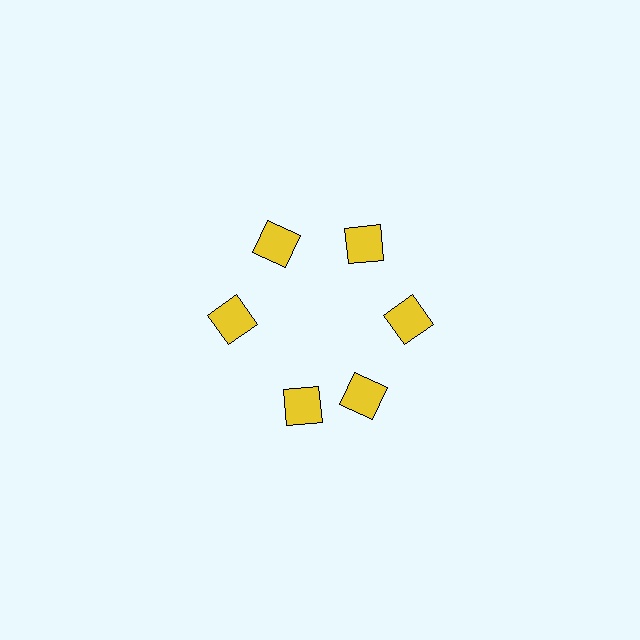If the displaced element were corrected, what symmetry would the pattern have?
It would have 6-fold rotational symmetry — the pattern would map onto itself every 60 degrees.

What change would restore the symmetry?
The symmetry would be restored by rotating it back into even spacing with its neighbors so that all 6 squares sit at equal angles and equal distance from the center.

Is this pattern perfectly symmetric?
No. The 6 yellow squares are arranged in a ring, but one element near the 7 o'clock position is rotated out of alignment along the ring, breaking the 6-fold rotational symmetry.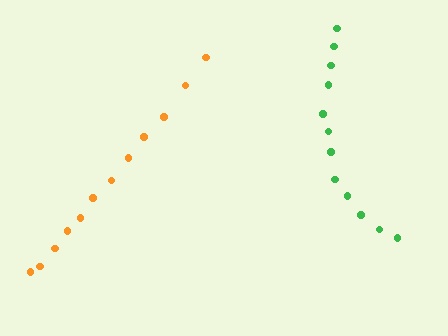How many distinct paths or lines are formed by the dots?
There are 2 distinct paths.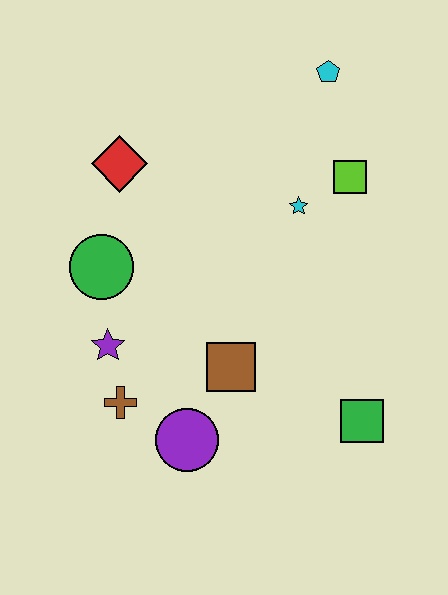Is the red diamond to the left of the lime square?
Yes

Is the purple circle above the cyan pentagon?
No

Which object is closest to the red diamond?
The green circle is closest to the red diamond.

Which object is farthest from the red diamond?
The green square is farthest from the red diamond.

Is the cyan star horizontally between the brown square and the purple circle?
No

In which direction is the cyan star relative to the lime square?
The cyan star is to the left of the lime square.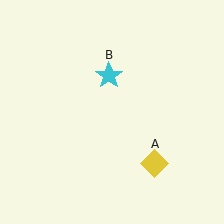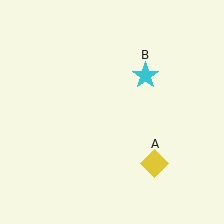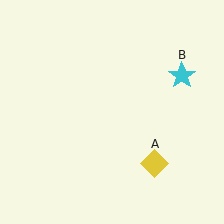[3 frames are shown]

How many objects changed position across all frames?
1 object changed position: cyan star (object B).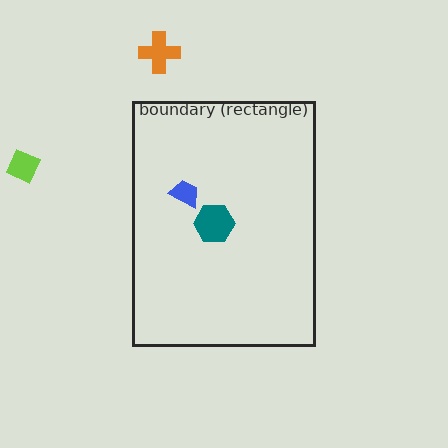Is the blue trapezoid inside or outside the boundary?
Inside.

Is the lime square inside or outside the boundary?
Outside.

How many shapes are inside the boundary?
2 inside, 2 outside.